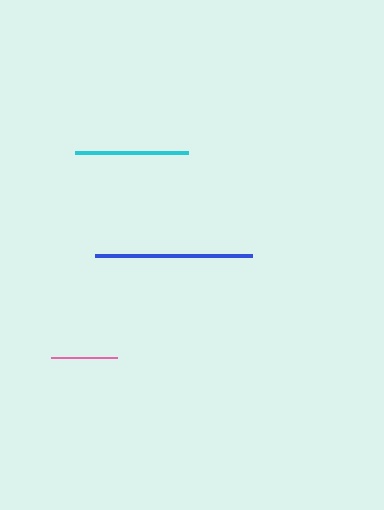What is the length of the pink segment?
The pink segment is approximately 65 pixels long.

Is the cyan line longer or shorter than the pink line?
The cyan line is longer than the pink line.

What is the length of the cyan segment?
The cyan segment is approximately 113 pixels long.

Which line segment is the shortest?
The pink line is the shortest at approximately 65 pixels.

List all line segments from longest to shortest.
From longest to shortest: blue, cyan, pink.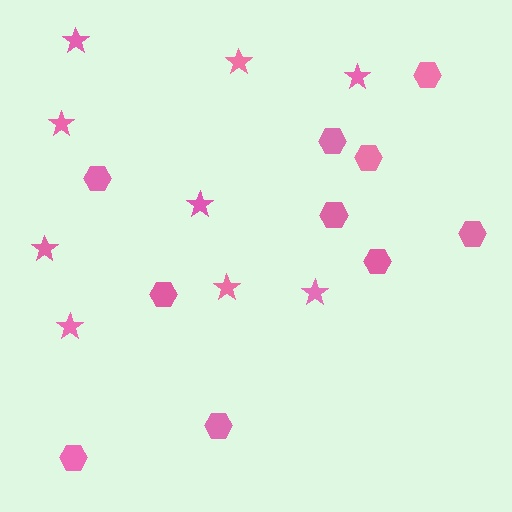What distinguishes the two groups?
There are 2 groups: one group of stars (9) and one group of hexagons (10).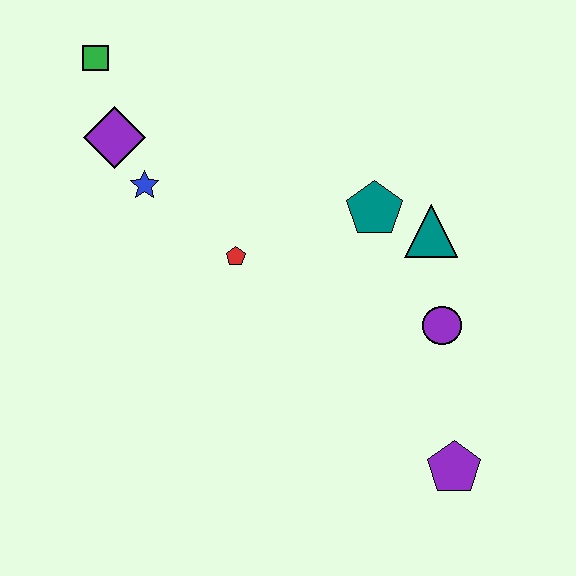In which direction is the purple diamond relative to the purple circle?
The purple diamond is to the left of the purple circle.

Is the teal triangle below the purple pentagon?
No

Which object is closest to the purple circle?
The teal triangle is closest to the purple circle.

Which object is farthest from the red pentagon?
The purple pentagon is farthest from the red pentagon.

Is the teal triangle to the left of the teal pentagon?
No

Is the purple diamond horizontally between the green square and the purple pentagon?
Yes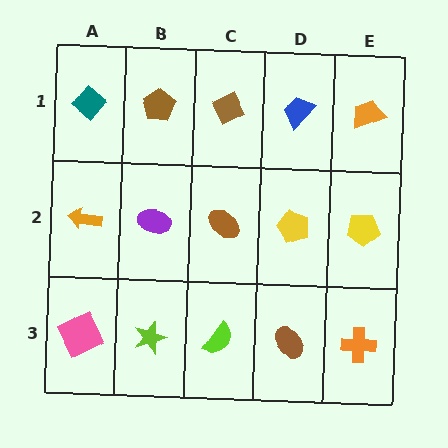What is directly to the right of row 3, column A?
A lime star.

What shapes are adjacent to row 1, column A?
An orange arrow (row 2, column A), a brown pentagon (row 1, column B).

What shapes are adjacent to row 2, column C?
A brown diamond (row 1, column C), a lime semicircle (row 3, column C), a purple ellipse (row 2, column B), a yellow pentagon (row 2, column D).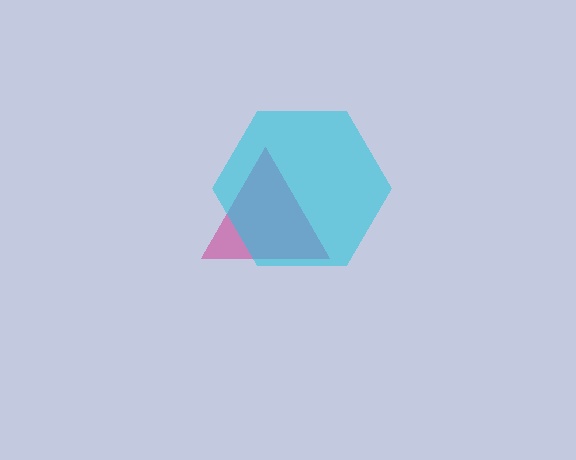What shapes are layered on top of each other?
The layered shapes are: a magenta triangle, a cyan hexagon.